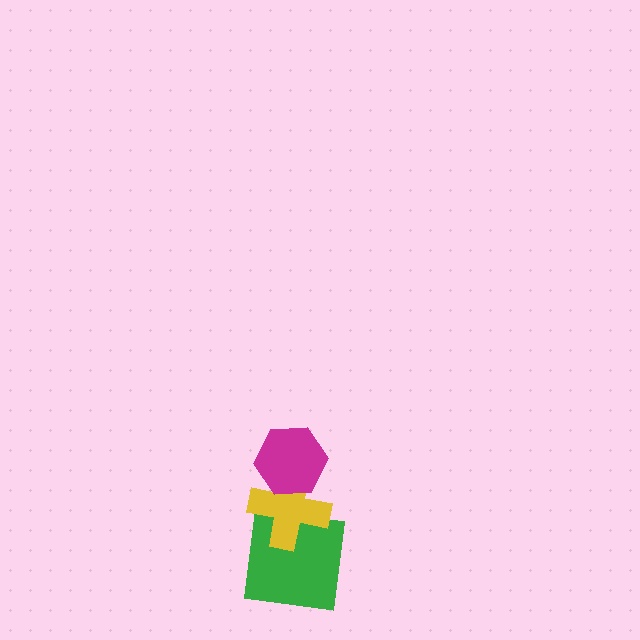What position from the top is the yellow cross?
The yellow cross is 2nd from the top.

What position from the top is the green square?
The green square is 3rd from the top.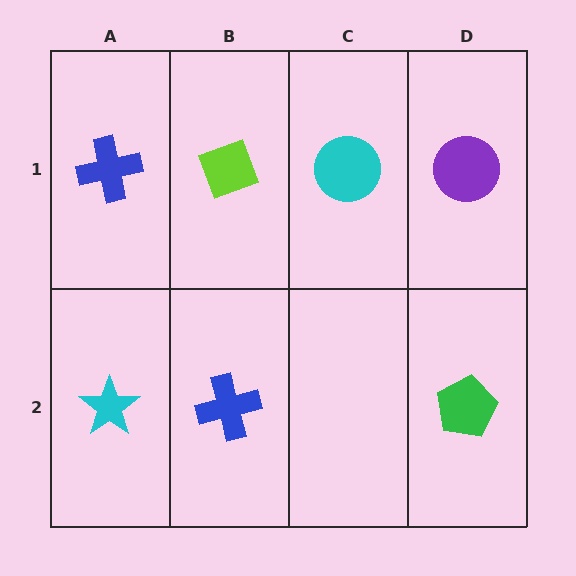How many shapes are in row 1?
4 shapes.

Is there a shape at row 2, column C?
No, that cell is empty.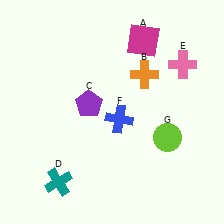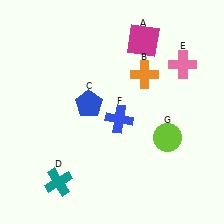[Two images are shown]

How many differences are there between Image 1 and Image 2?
There is 1 difference between the two images.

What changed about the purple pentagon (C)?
In Image 1, C is purple. In Image 2, it changed to blue.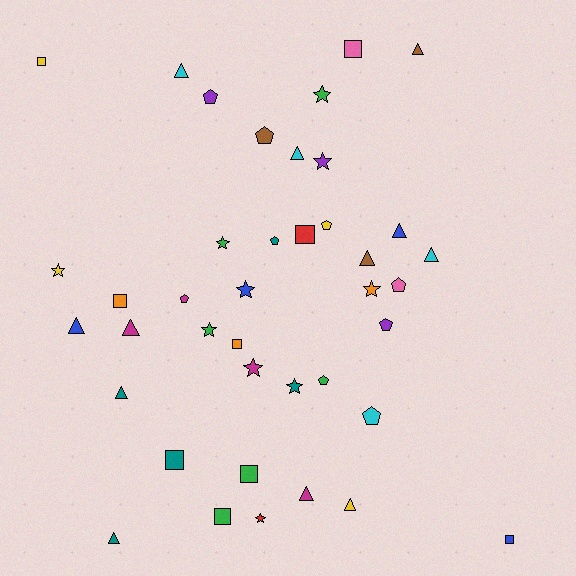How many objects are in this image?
There are 40 objects.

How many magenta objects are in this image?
There are 4 magenta objects.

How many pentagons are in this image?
There are 9 pentagons.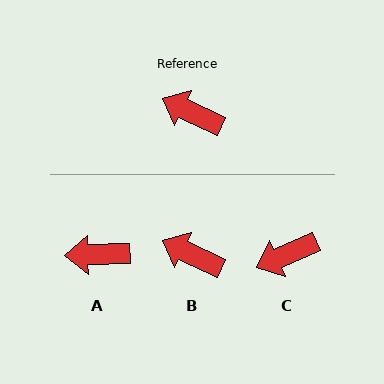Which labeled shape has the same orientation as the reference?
B.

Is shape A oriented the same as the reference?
No, it is off by about 27 degrees.